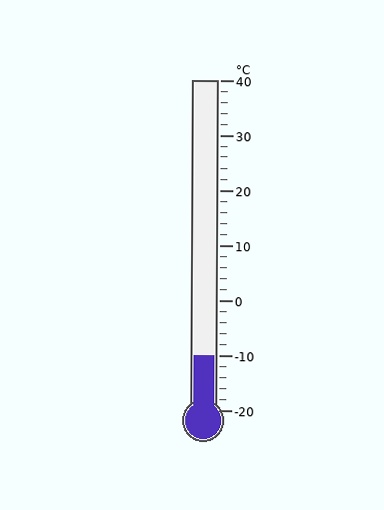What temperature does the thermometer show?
The thermometer shows approximately -10°C.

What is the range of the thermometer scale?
The thermometer scale ranges from -20°C to 40°C.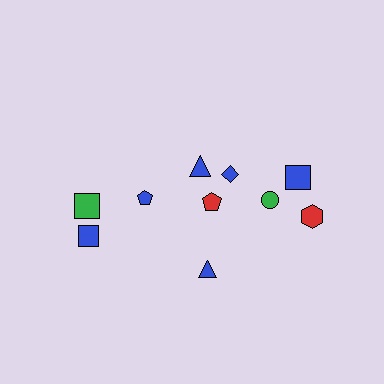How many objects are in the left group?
There are 4 objects.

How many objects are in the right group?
There are 6 objects.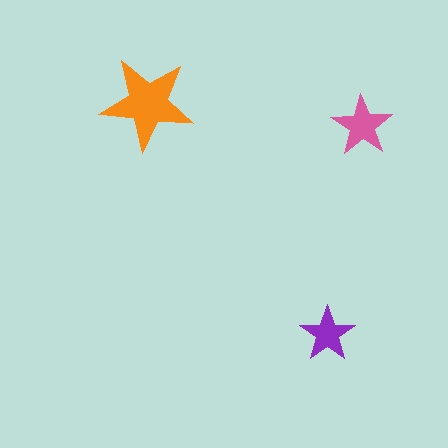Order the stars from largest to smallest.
the orange one, the pink one, the purple one.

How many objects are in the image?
There are 3 objects in the image.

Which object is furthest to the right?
The pink star is rightmost.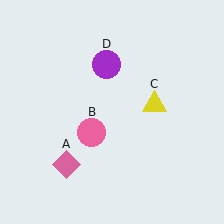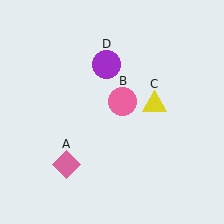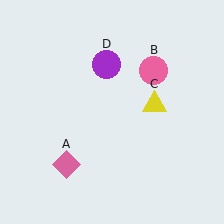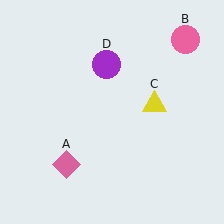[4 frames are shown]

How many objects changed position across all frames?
1 object changed position: pink circle (object B).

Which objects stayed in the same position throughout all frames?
Pink diamond (object A) and yellow triangle (object C) and purple circle (object D) remained stationary.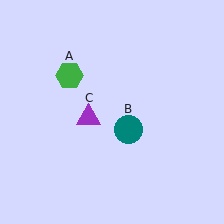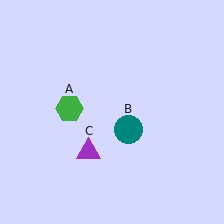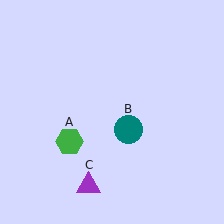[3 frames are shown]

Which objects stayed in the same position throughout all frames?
Teal circle (object B) remained stationary.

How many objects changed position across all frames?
2 objects changed position: green hexagon (object A), purple triangle (object C).